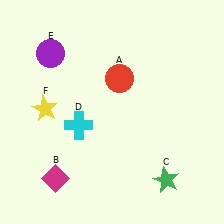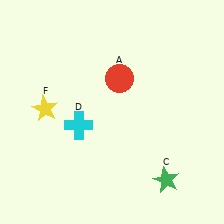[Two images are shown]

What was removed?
The magenta diamond (B), the purple circle (E) were removed in Image 2.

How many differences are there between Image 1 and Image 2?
There are 2 differences between the two images.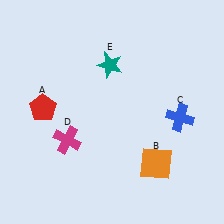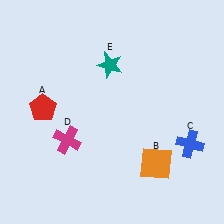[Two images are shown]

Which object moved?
The blue cross (C) moved down.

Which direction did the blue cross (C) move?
The blue cross (C) moved down.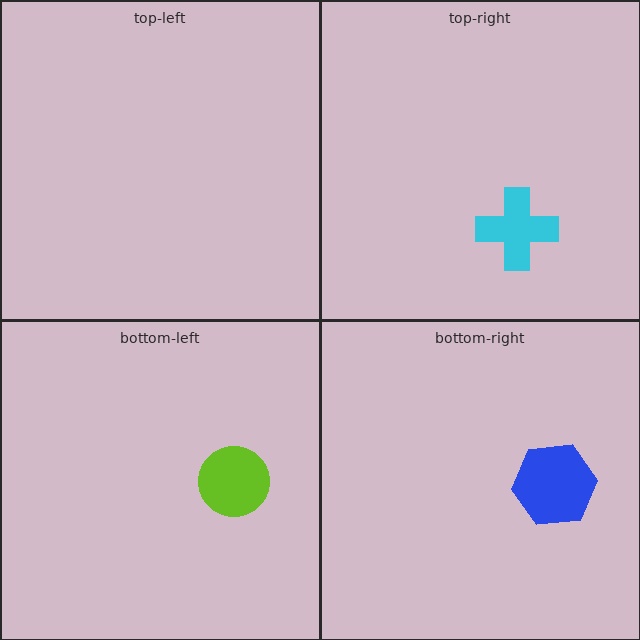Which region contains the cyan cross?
The top-right region.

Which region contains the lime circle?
The bottom-left region.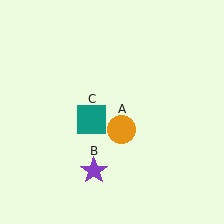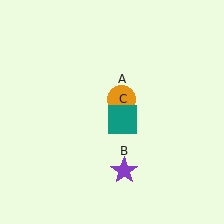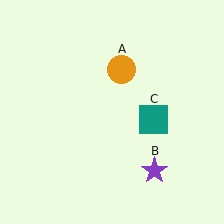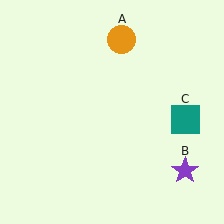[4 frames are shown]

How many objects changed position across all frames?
3 objects changed position: orange circle (object A), purple star (object B), teal square (object C).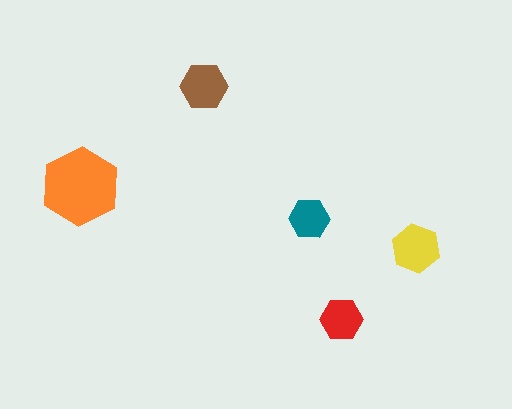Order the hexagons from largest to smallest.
the orange one, the yellow one, the brown one, the red one, the teal one.